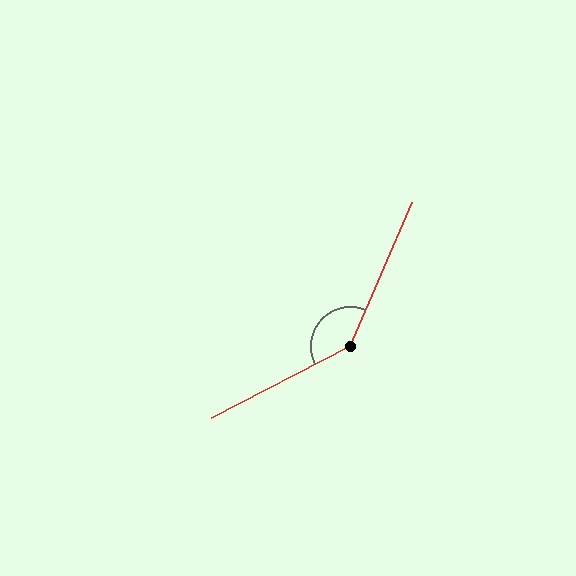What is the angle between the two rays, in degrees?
Approximately 141 degrees.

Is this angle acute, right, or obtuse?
It is obtuse.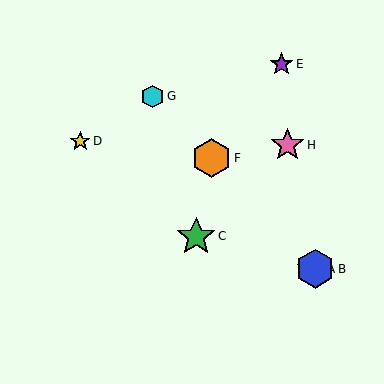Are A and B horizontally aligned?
Yes, both are at y≈269.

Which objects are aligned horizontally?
Objects A, B are aligned horizontally.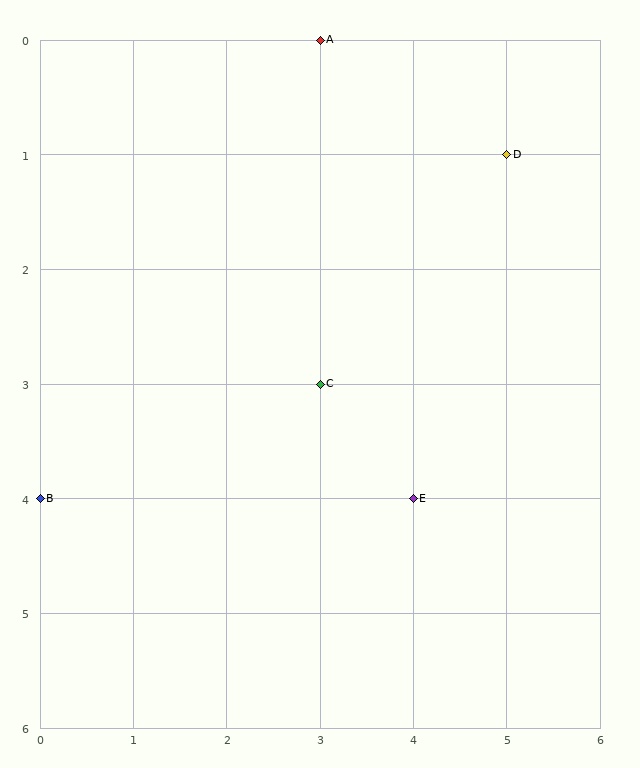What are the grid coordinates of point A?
Point A is at grid coordinates (3, 0).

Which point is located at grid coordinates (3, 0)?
Point A is at (3, 0).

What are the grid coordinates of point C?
Point C is at grid coordinates (3, 3).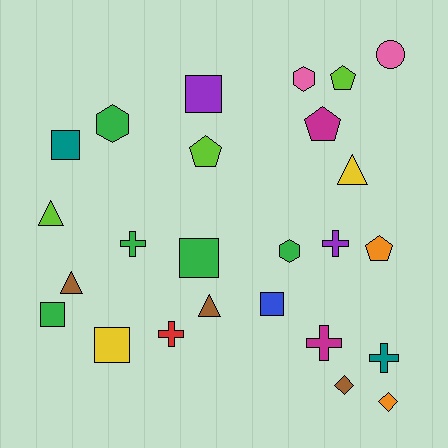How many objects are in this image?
There are 25 objects.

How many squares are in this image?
There are 6 squares.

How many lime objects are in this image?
There are 3 lime objects.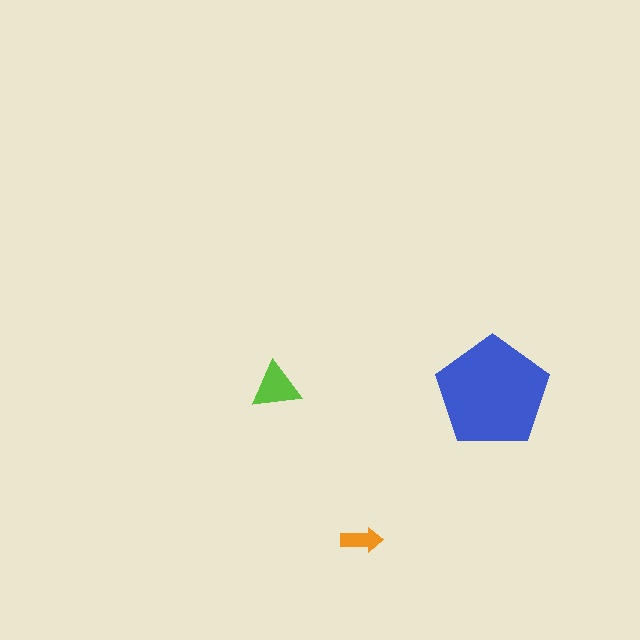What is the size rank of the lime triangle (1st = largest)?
2nd.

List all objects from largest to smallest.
The blue pentagon, the lime triangle, the orange arrow.